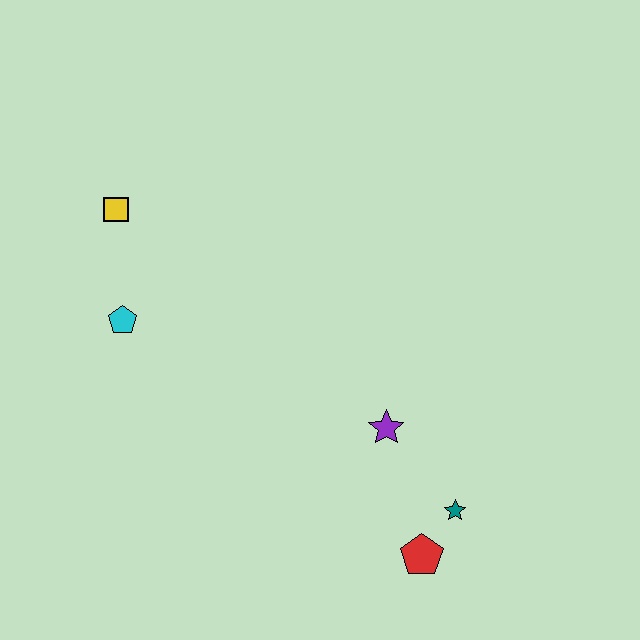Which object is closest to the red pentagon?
The teal star is closest to the red pentagon.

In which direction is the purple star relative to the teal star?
The purple star is above the teal star.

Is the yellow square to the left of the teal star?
Yes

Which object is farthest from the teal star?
The yellow square is farthest from the teal star.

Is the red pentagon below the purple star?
Yes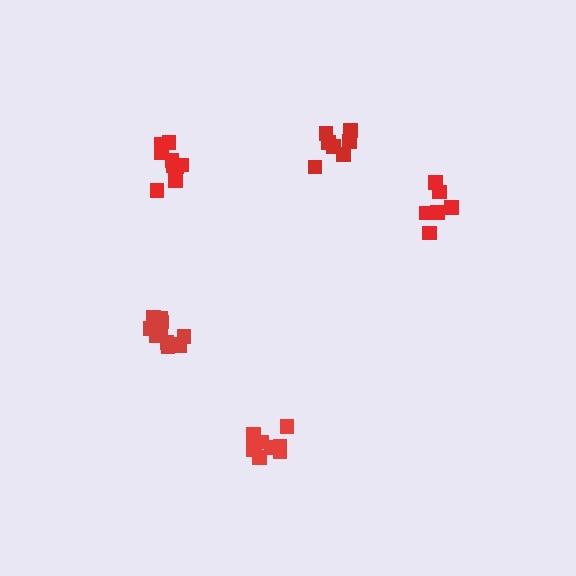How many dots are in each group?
Group 1: 7 dots, Group 2: 11 dots, Group 3: 6 dots, Group 4: 9 dots, Group 5: 9 dots (42 total).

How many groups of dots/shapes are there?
There are 5 groups.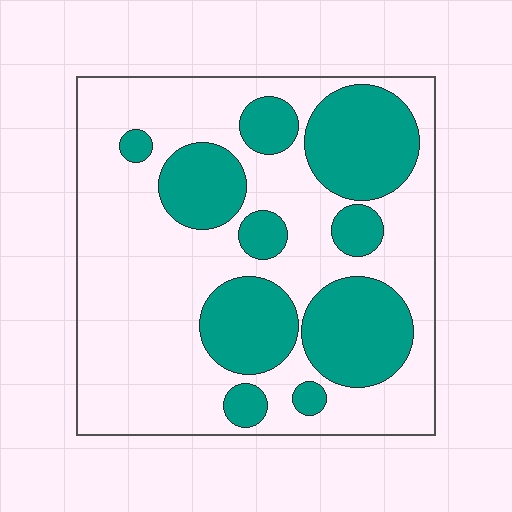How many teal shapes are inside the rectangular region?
10.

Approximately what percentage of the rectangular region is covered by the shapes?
Approximately 35%.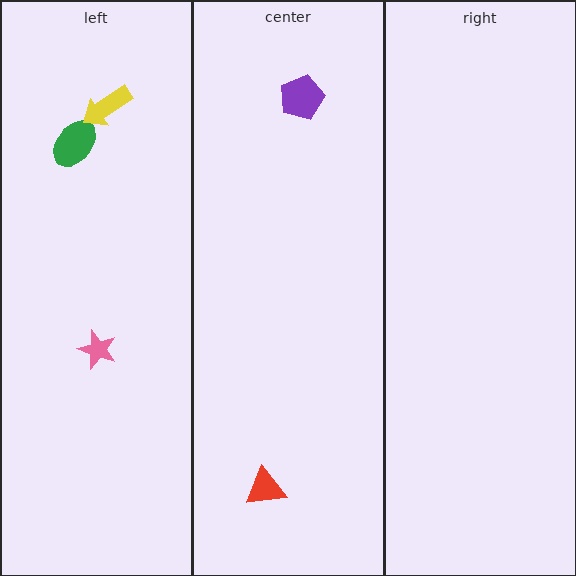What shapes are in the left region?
The green ellipse, the pink star, the yellow arrow.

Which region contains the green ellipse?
The left region.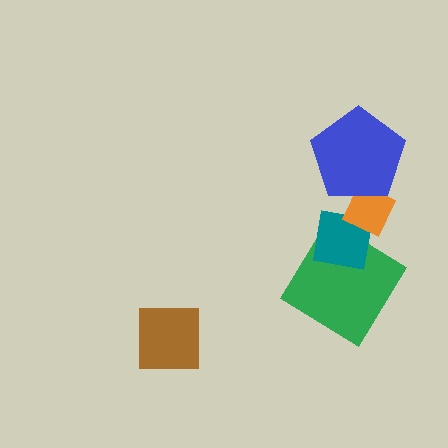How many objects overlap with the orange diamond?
2 objects overlap with the orange diamond.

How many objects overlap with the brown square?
0 objects overlap with the brown square.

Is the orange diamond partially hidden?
Yes, it is partially covered by another shape.